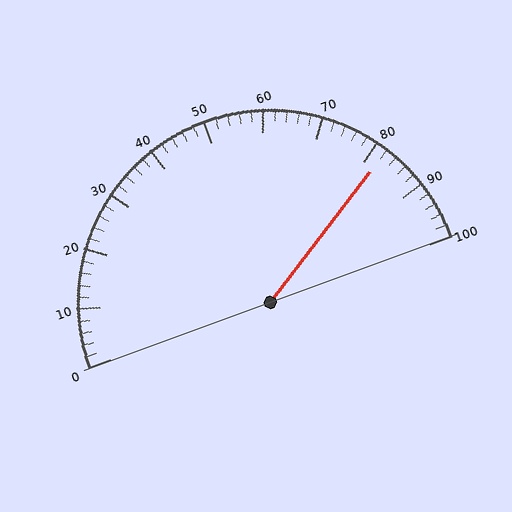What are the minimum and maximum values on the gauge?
The gauge ranges from 0 to 100.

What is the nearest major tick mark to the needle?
The nearest major tick mark is 80.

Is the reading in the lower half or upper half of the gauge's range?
The reading is in the upper half of the range (0 to 100).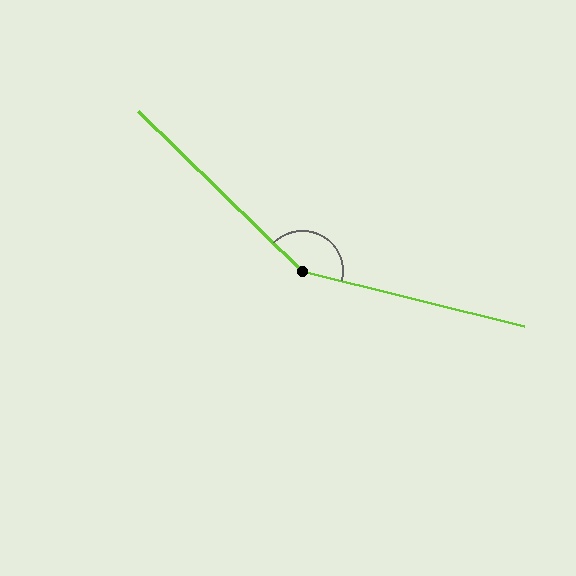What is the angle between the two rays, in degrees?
Approximately 150 degrees.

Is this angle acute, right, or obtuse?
It is obtuse.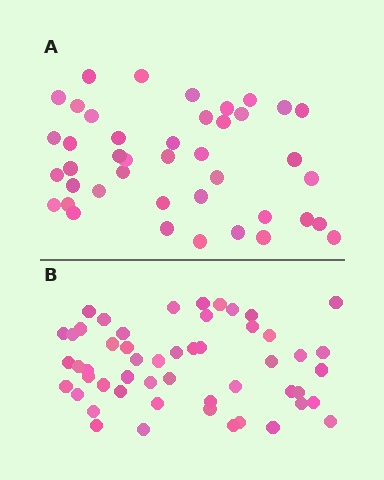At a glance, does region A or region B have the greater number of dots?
Region B (the bottom region) has more dots.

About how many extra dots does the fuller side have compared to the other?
Region B has roughly 10 or so more dots than region A.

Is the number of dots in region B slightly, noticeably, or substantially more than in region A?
Region B has only slightly more — the two regions are fairly close. The ratio is roughly 1.2 to 1.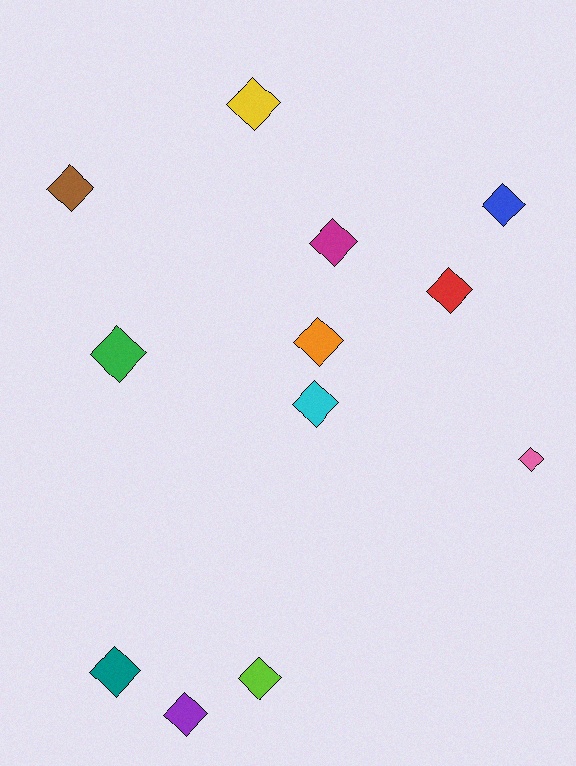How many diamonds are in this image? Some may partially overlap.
There are 12 diamonds.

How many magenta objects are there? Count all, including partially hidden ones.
There is 1 magenta object.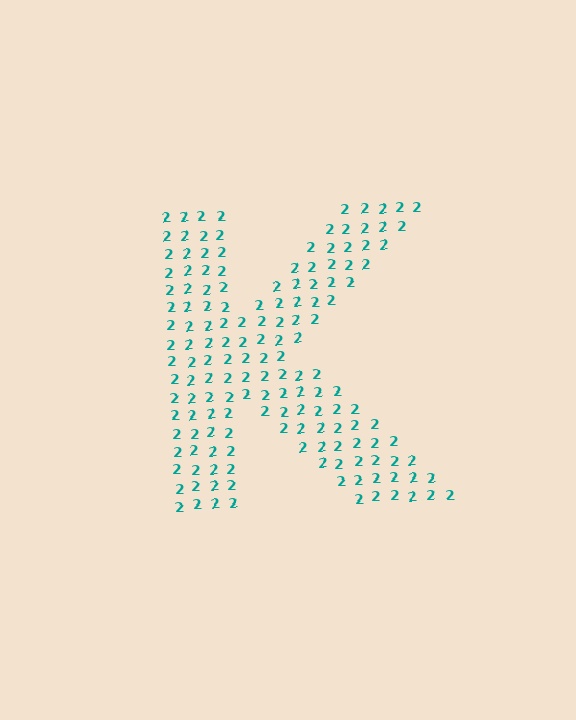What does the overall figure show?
The overall figure shows the letter K.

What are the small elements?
The small elements are digit 2's.